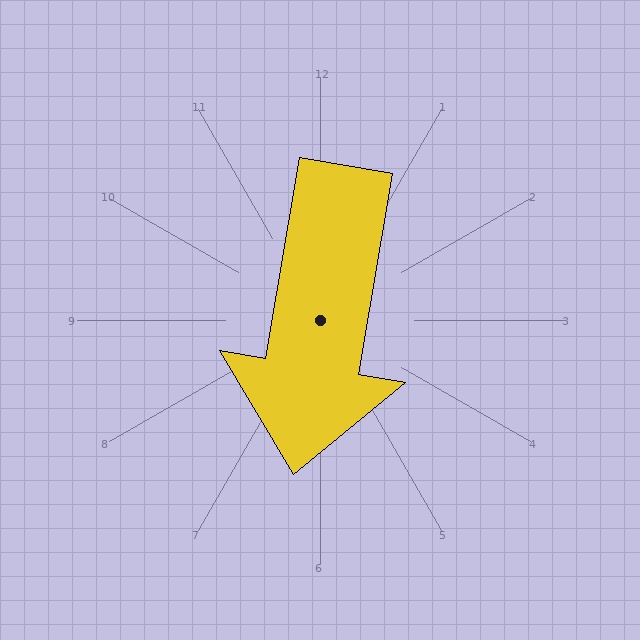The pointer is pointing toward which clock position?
Roughly 6 o'clock.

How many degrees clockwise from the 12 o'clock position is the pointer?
Approximately 190 degrees.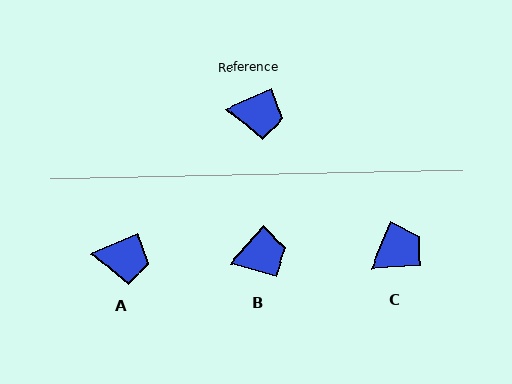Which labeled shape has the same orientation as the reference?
A.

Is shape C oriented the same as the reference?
No, it is off by about 44 degrees.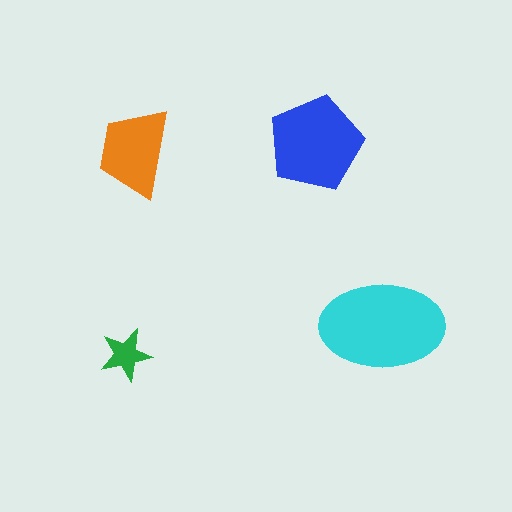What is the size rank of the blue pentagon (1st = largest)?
2nd.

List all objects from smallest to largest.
The green star, the orange trapezoid, the blue pentagon, the cyan ellipse.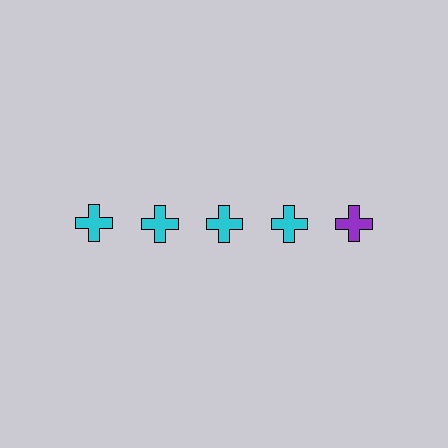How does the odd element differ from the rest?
It has a different color: purple instead of cyan.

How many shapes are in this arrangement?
There are 5 shapes arranged in a grid pattern.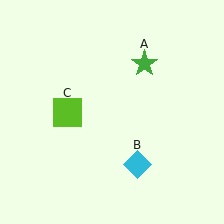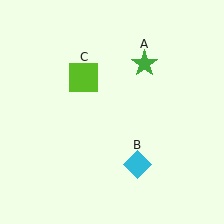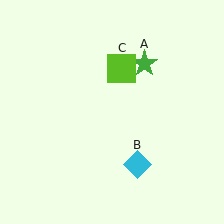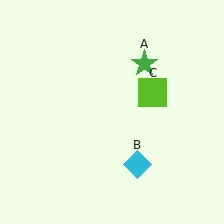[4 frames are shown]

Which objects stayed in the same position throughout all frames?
Green star (object A) and cyan diamond (object B) remained stationary.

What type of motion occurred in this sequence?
The lime square (object C) rotated clockwise around the center of the scene.